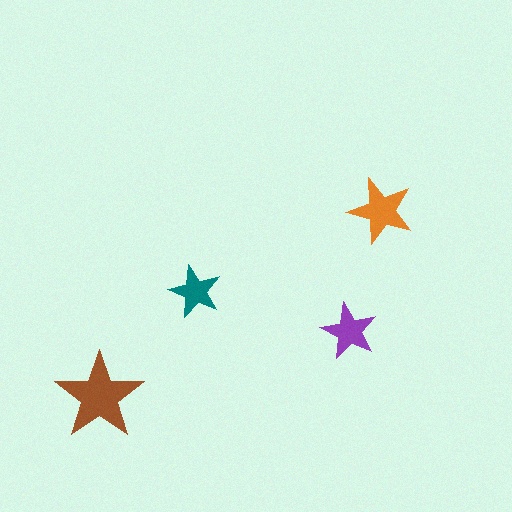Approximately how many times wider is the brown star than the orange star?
About 1.5 times wider.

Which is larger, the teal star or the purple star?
The purple one.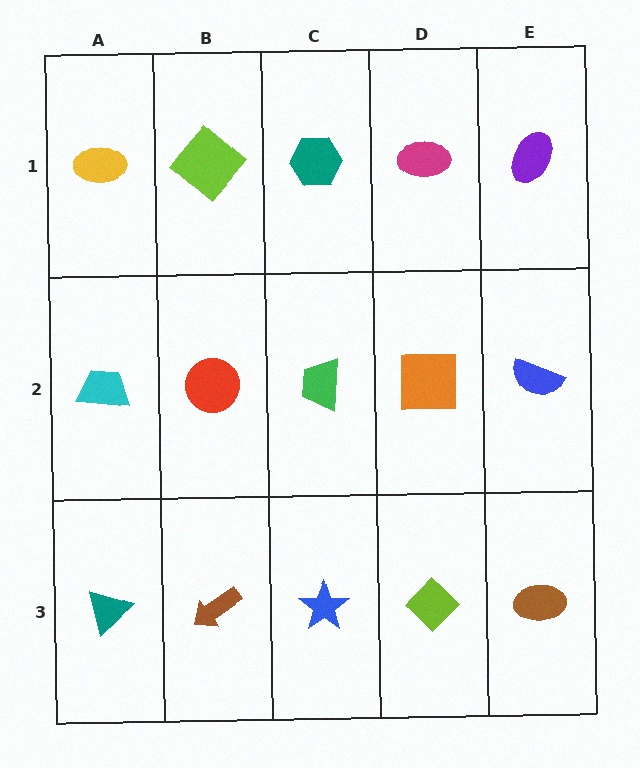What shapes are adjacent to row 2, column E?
A purple ellipse (row 1, column E), a brown ellipse (row 3, column E), an orange square (row 2, column D).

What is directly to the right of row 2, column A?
A red circle.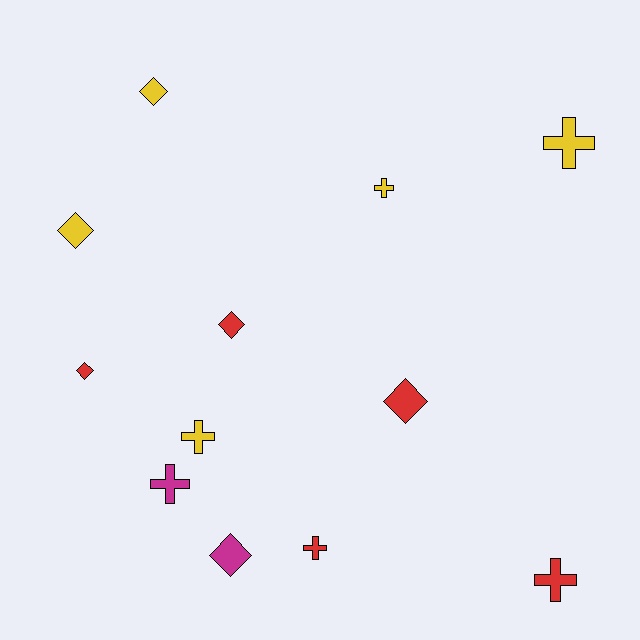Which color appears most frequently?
Yellow, with 5 objects.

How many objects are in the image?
There are 12 objects.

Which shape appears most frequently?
Diamond, with 6 objects.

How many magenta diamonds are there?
There is 1 magenta diamond.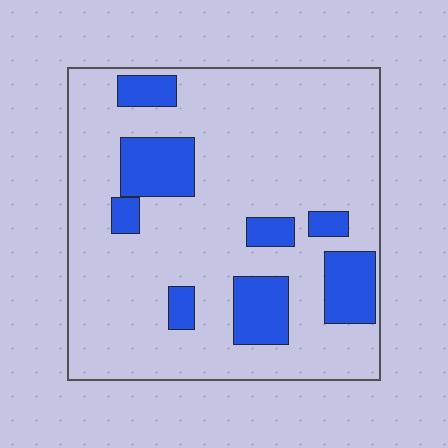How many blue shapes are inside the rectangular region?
8.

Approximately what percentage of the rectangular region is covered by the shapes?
Approximately 20%.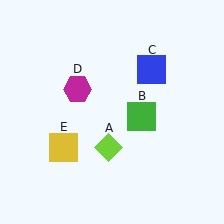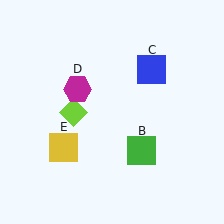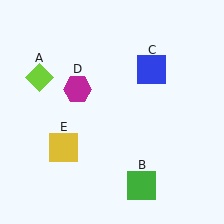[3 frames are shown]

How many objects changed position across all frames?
2 objects changed position: lime diamond (object A), green square (object B).